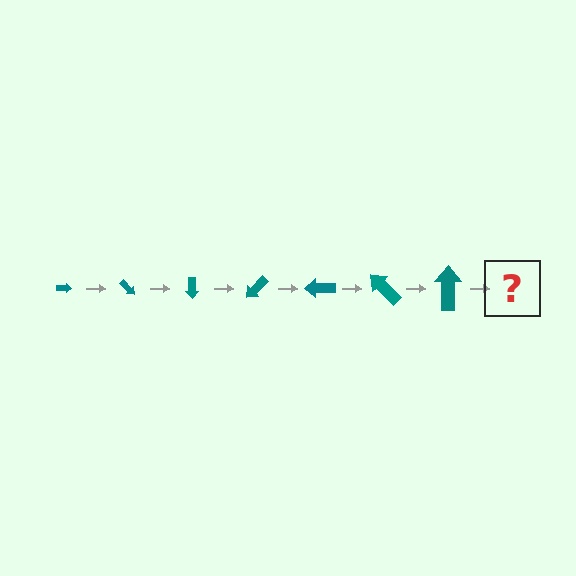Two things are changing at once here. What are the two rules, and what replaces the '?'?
The two rules are that the arrow grows larger each step and it rotates 45 degrees each step. The '?' should be an arrow, larger than the previous one and rotated 315 degrees from the start.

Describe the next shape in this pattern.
It should be an arrow, larger than the previous one and rotated 315 degrees from the start.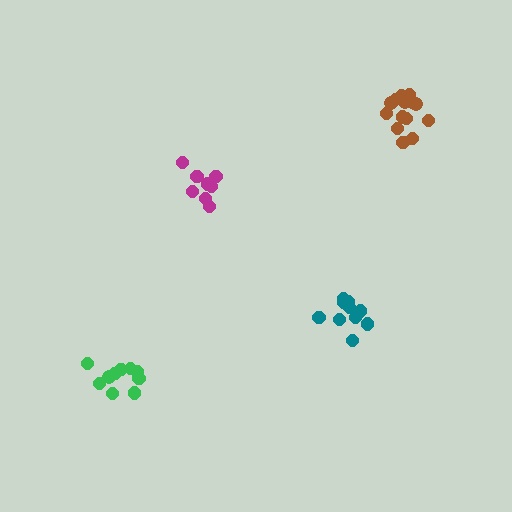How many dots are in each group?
Group 1: 10 dots, Group 2: 8 dots, Group 3: 10 dots, Group 4: 14 dots (42 total).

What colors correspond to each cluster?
The clusters are colored: teal, magenta, green, brown.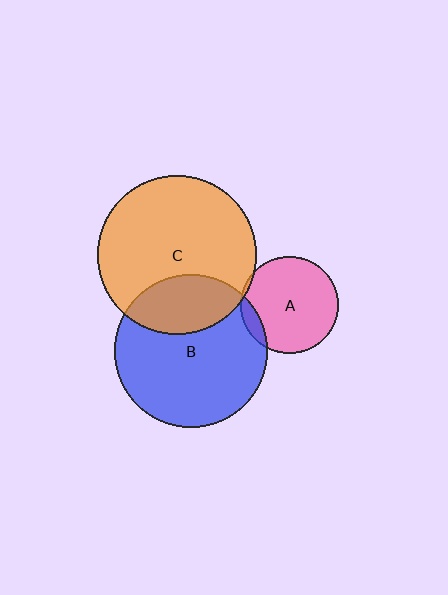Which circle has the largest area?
Circle C (orange).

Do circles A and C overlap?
Yes.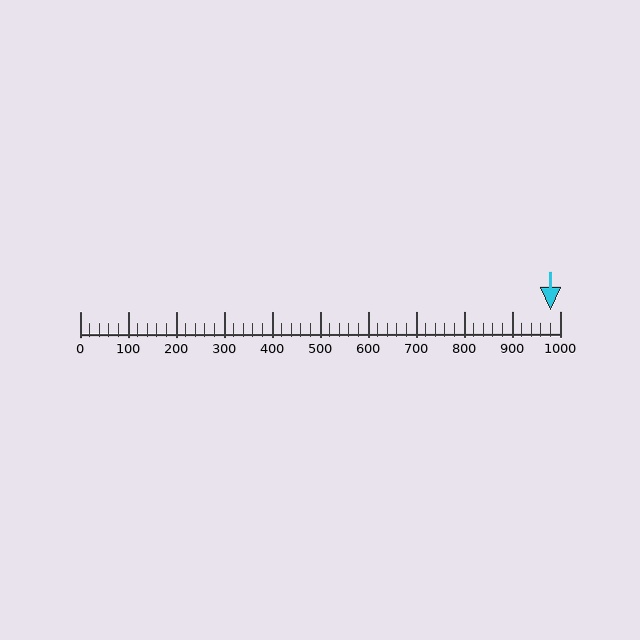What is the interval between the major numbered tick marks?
The major tick marks are spaced 100 units apart.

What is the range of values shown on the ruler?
The ruler shows values from 0 to 1000.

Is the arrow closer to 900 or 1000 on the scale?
The arrow is closer to 1000.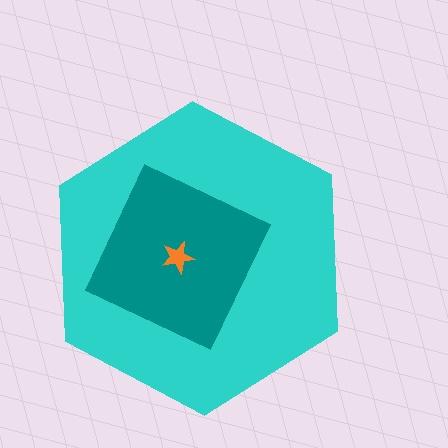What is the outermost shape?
The cyan hexagon.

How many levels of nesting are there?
3.